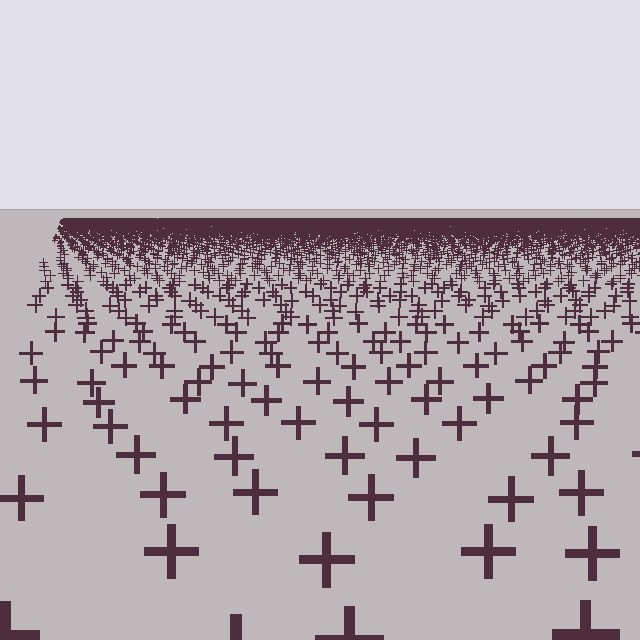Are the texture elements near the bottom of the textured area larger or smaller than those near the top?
Larger. Near the bottom, elements are closer to the viewer and appear at a bigger on-screen size.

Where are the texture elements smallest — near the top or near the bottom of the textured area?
Near the top.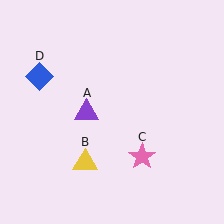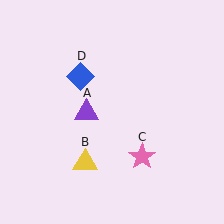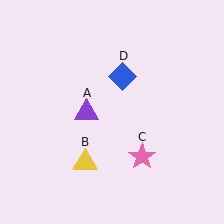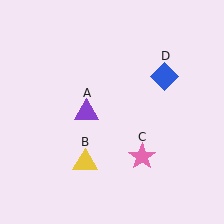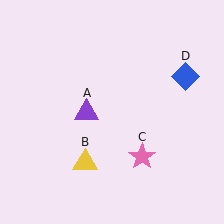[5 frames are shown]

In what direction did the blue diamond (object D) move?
The blue diamond (object D) moved right.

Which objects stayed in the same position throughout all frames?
Purple triangle (object A) and yellow triangle (object B) and pink star (object C) remained stationary.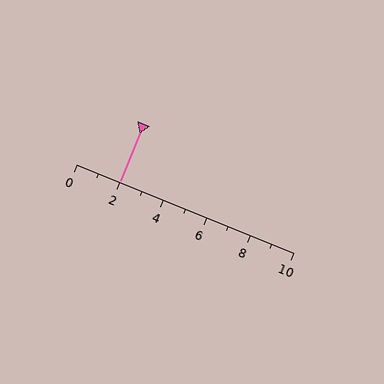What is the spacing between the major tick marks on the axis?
The major ticks are spaced 2 apart.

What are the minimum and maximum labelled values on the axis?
The axis runs from 0 to 10.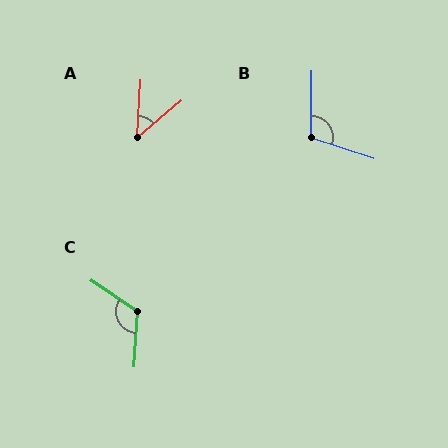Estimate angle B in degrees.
Approximately 108 degrees.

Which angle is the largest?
C, at approximately 121 degrees.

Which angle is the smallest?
A, at approximately 46 degrees.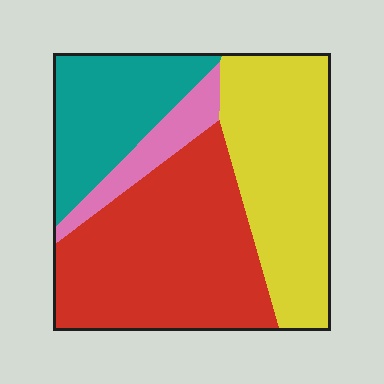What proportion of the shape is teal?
Teal takes up about one fifth (1/5) of the shape.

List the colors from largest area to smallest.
From largest to smallest: red, yellow, teal, pink.